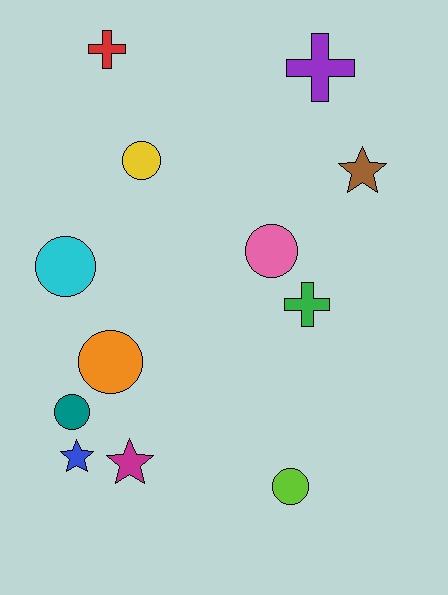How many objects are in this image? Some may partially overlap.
There are 12 objects.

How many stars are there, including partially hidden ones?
There are 3 stars.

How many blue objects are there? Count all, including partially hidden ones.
There is 1 blue object.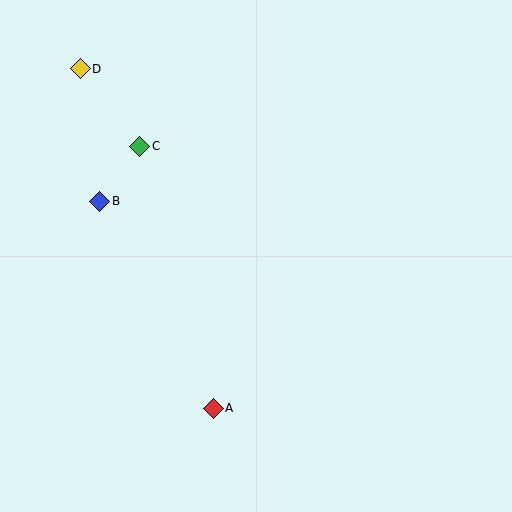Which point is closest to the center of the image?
Point A at (213, 408) is closest to the center.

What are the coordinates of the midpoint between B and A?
The midpoint between B and A is at (157, 305).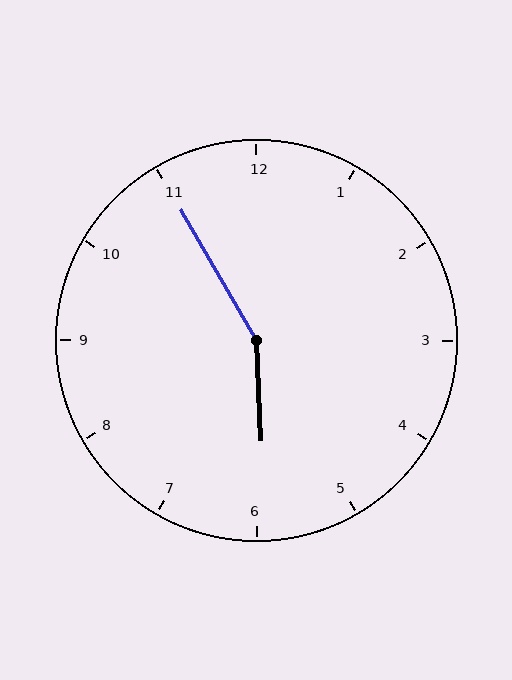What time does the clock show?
5:55.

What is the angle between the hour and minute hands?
Approximately 152 degrees.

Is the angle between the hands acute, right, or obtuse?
It is obtuse.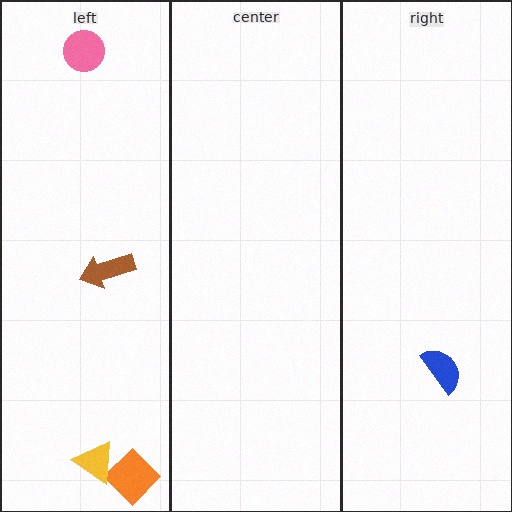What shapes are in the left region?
The orange diamond, the yellow triangle, the pink circle, the brown arrow.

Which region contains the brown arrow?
The left region.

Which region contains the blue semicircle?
The right region.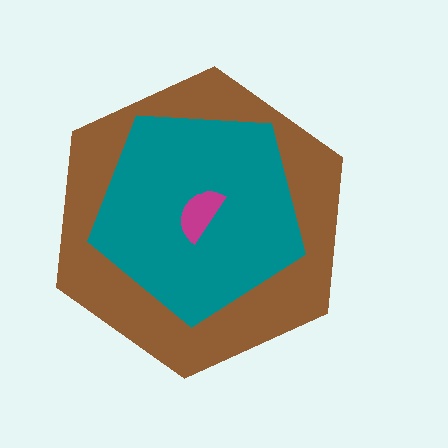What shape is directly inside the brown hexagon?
The teal pentagon.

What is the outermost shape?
The brown hexagon.